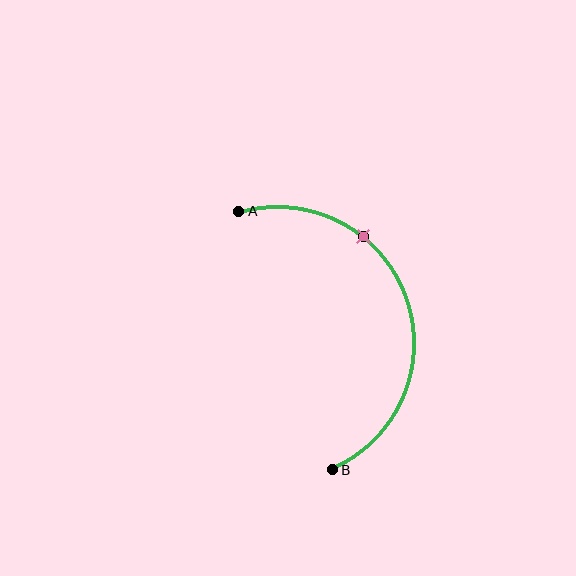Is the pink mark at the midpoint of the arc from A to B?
No. The pink mark lies on the arc but is closer to endpoint A. The arc midpoint would be at the point on the curve equidistant along the arc from both A and B.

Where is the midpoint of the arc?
The arc midpoint is the point on the curve farthest from the straight line joining A and B. It sits to the right of that line.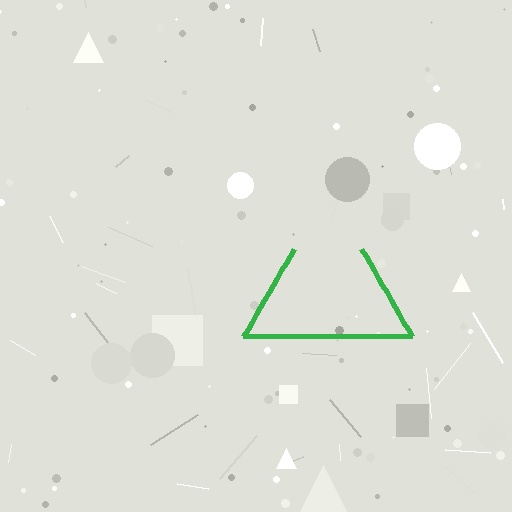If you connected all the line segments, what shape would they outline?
They would outline a triangle.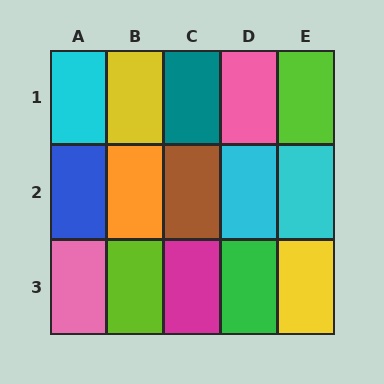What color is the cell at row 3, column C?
Magenta.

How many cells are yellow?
2 cells are yellow.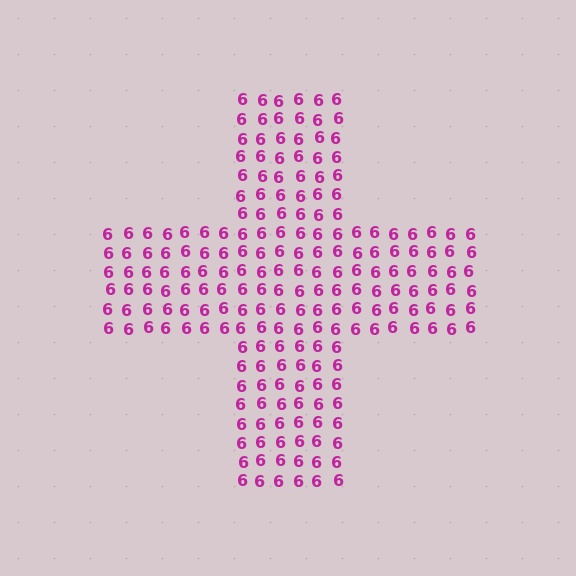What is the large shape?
The large shape is a cross.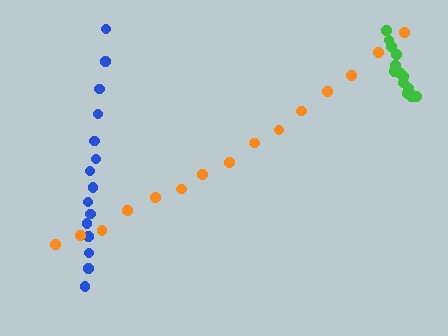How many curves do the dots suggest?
There are 3 distinct paths.